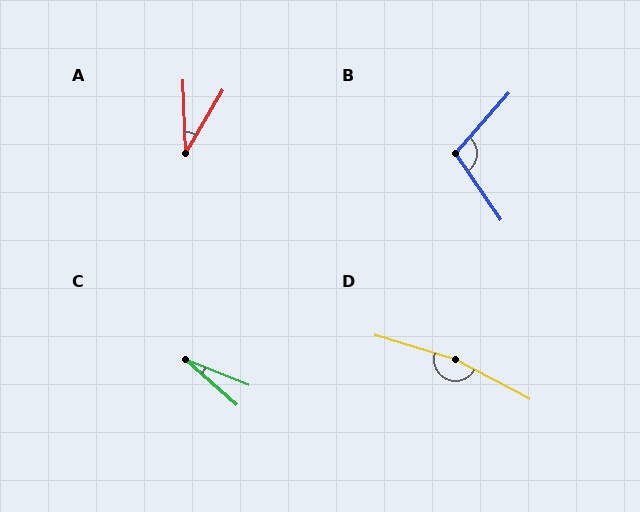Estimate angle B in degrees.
Approximately 104 degrees.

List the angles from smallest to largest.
C (19°), A (33°), B (104°), D (169°).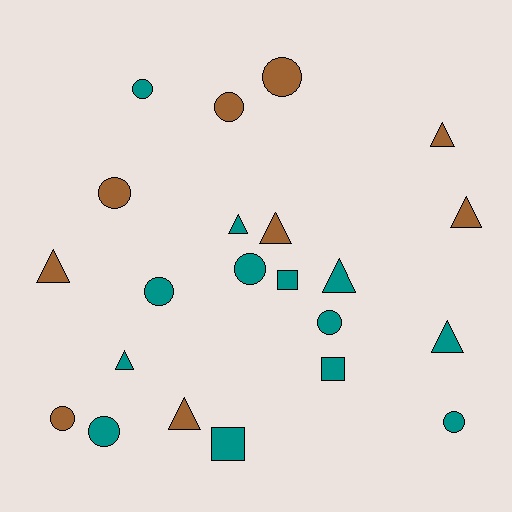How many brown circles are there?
There are 4 brown circles.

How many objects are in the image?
There are 22 objects.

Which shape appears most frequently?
Circle, with 10 objects.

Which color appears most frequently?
Teal, with 13 objects.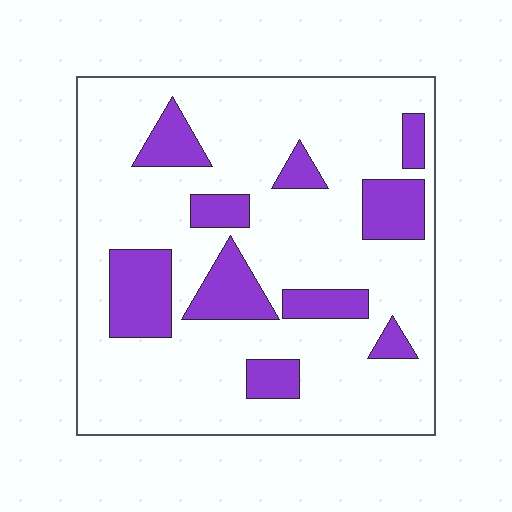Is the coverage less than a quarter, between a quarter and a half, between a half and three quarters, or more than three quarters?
Less than a quarter.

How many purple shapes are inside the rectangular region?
10.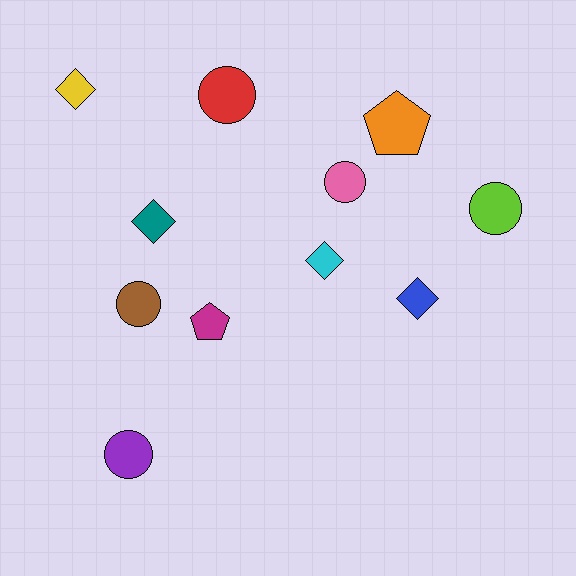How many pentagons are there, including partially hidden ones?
There are 2 pentagons.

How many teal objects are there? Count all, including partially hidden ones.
There is 1 teal object.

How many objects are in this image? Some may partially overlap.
There are 11 objects.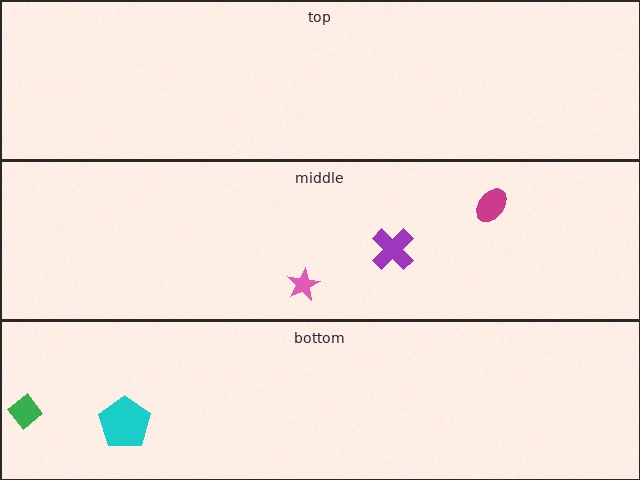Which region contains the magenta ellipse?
The middle region.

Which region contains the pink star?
The middle region.